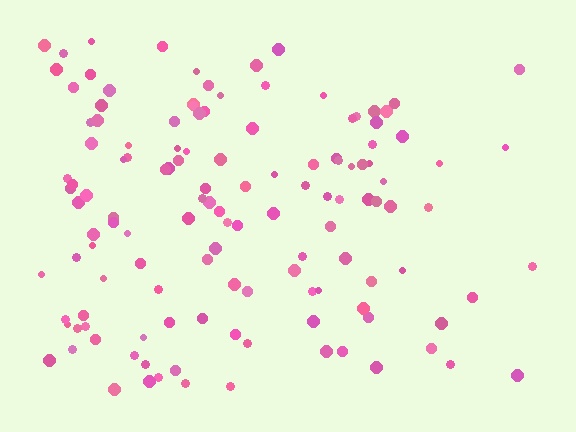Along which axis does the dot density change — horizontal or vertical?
Horizontal.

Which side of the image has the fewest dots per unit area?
The right.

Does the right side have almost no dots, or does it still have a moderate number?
Still a moderate number, just noticeably fewer than the left.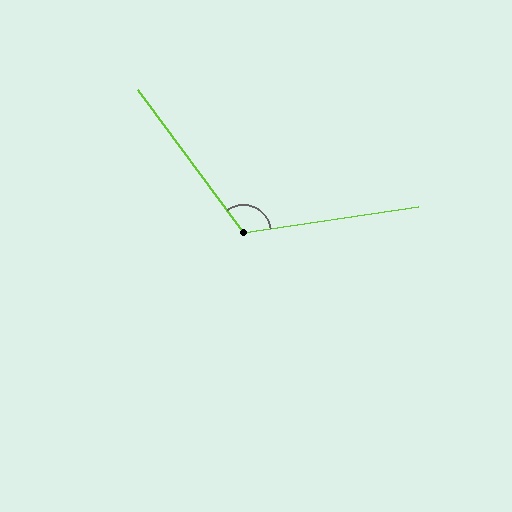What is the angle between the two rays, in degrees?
Approximately 118 degrees.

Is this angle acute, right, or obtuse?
It is obtuse.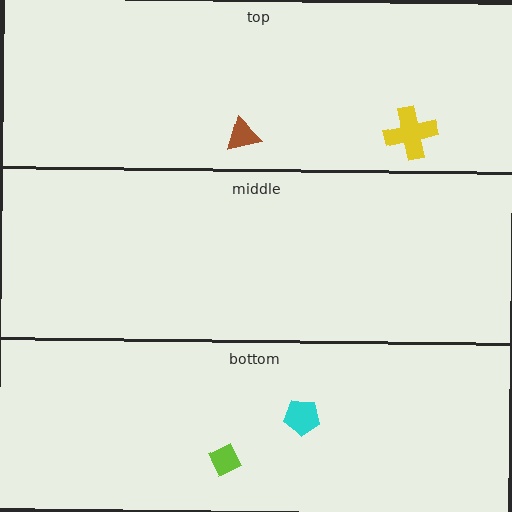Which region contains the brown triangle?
The top region.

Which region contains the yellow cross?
The top region.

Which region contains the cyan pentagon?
The bottom region.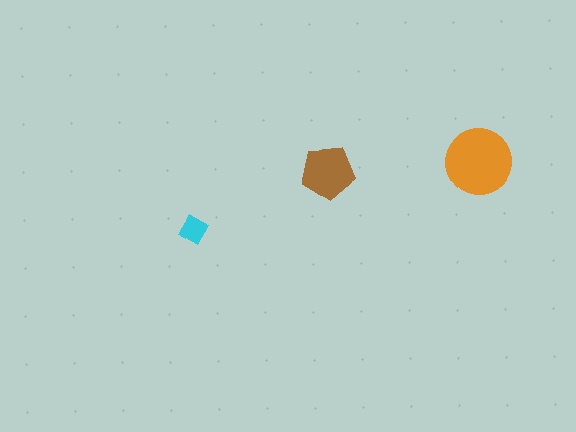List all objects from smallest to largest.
The cyan diamond, the brown pentagon, the orange circle.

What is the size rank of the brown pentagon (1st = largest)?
2nd.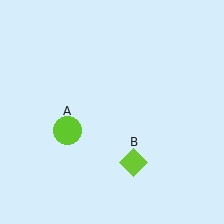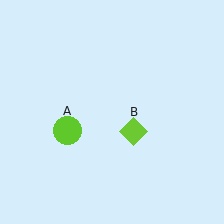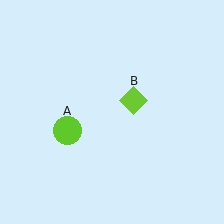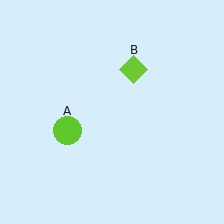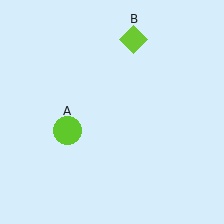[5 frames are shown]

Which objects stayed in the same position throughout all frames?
Lime circle (object A) remained stationary.